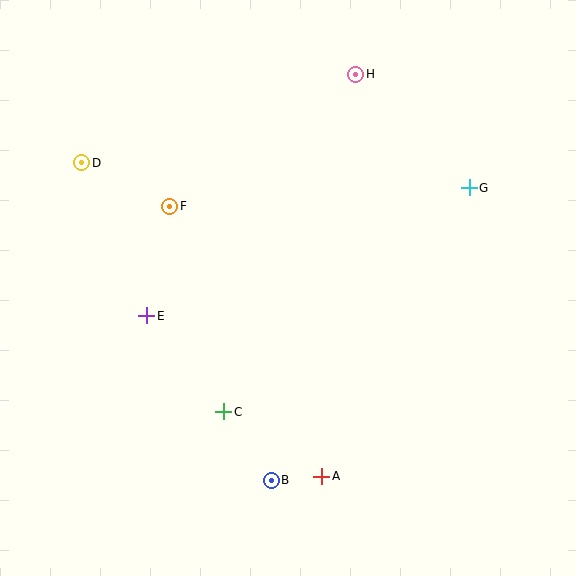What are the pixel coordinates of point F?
Point F is at (169, 206).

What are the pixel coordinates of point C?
Point C is at (224, 412).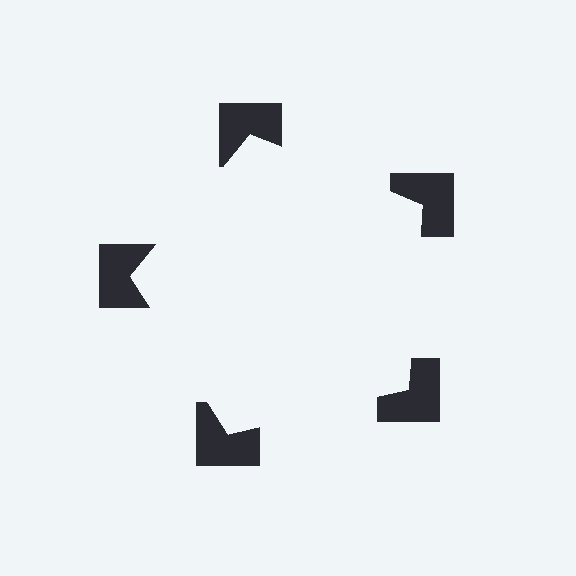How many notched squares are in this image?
There are 5 — one at each vertex of the illusory pentagon.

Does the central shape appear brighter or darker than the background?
It typically appears slightly brighter than the background, even though no actual brightness change is drawn.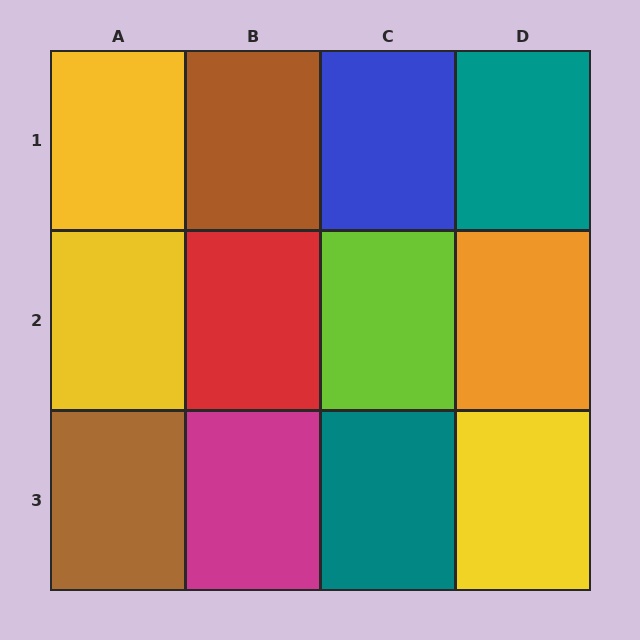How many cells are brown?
2 cells are brown.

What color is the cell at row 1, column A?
Yellow.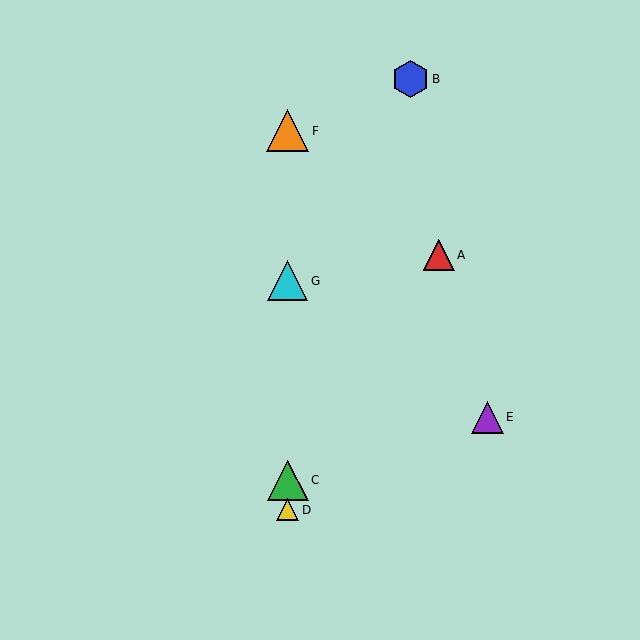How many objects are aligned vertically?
4 objects (C, D, F, G) are aligned vertically.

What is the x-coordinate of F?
Object F is at x≈288.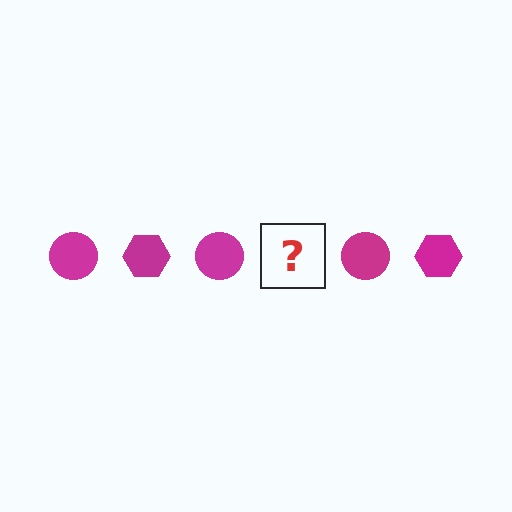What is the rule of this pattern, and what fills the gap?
The rule is that the pattern cycles through circle, hexagon shapes in magenta. The gap should be filled with a magenta hexagon.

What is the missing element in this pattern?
The missing element is a magenta hexagon.